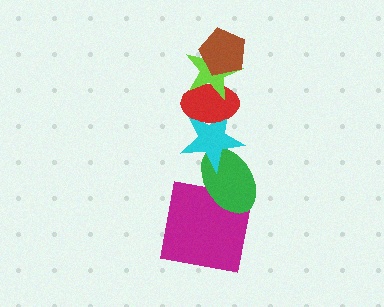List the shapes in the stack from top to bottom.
From top to bottom: the brown pentagon, the lime star, the red ellipse, the cyan star, the green ellipse, the magenta square.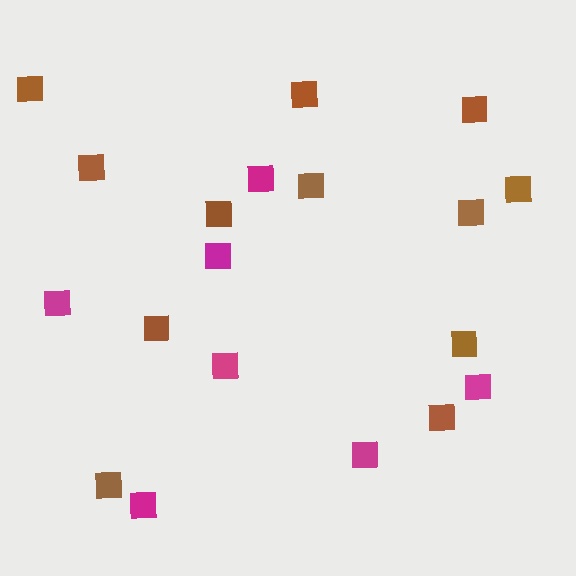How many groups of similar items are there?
There are 2 groups: one group of brown squares (12) and one group of magenta squares (7).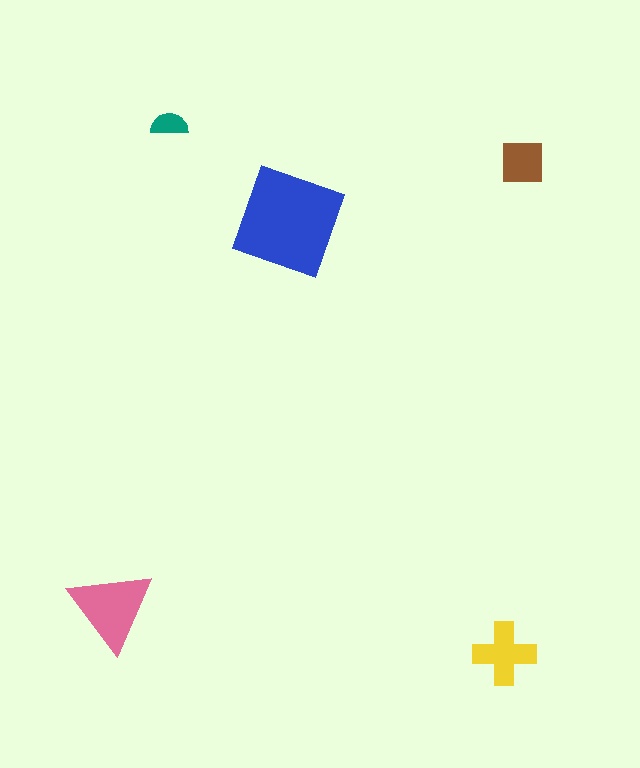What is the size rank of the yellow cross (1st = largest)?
3rd.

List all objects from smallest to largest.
The teal semicircle, the brown square, the yellow cross, the pink triangle, the blue diamond.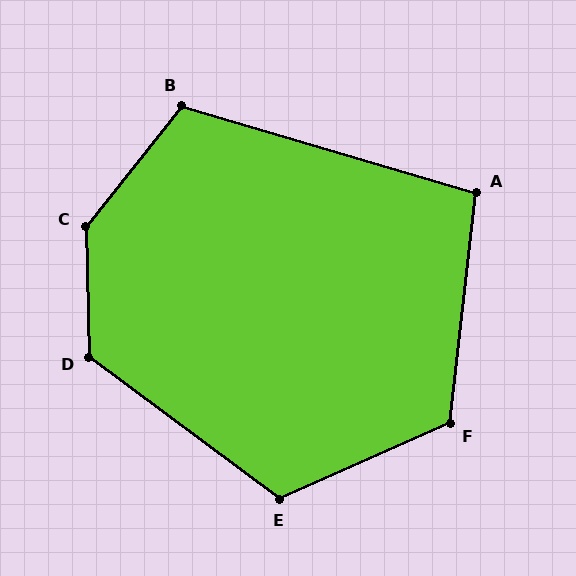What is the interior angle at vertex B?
Approximately 112 degrees (obtuse).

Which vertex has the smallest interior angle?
A, at approximately 100 degrees.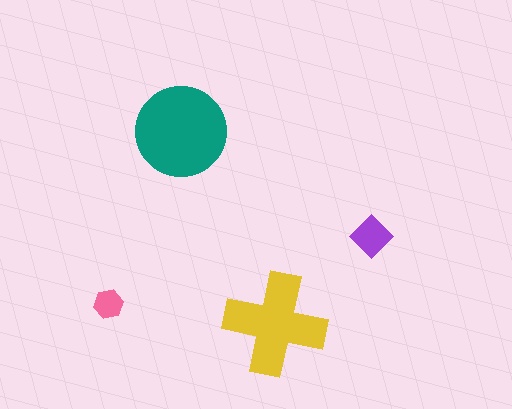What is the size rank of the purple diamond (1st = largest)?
3rd.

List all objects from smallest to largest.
The pink hexagon, the purple diamond, the yellow cross, the teal circle.